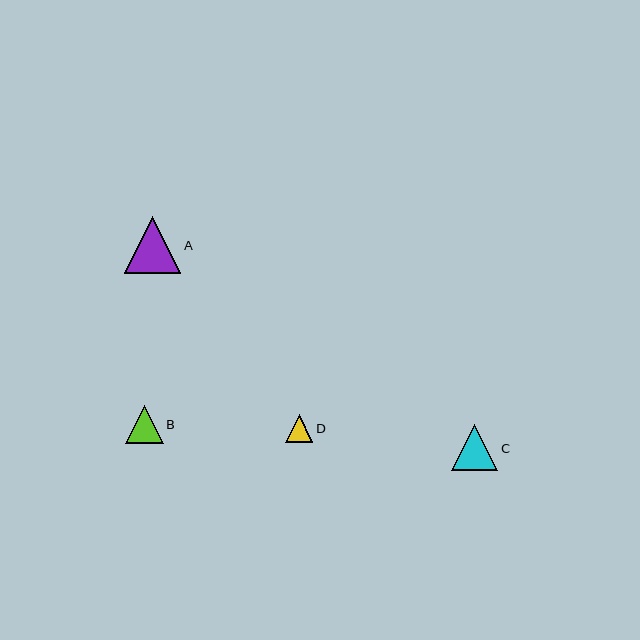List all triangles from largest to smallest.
From largest to smallest: A, C, B, D.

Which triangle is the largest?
Triangle A is the largest with a size of approximately 56 pixels.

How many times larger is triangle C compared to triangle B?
Triangle C is approximately 1.2 times the size of triangle B.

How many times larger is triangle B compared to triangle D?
Triangle B is approximately 1.4 times the size of triangle D.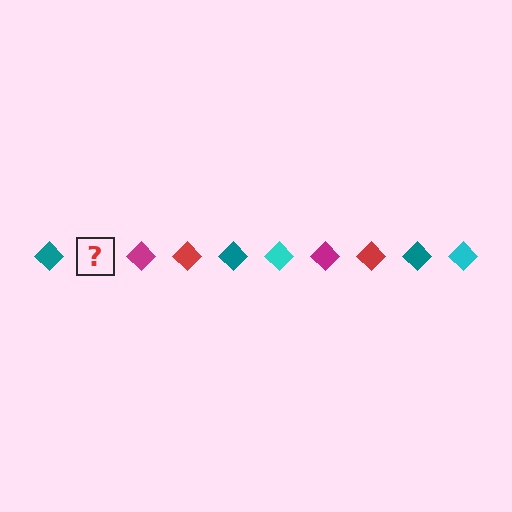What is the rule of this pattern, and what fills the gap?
The rule is that the pattern cycles through teal, cyan, magenta, red diamonds. The gap should be filled with a cyan diamond.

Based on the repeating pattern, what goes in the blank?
The blank should be a cyan diamond.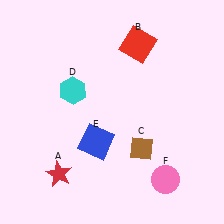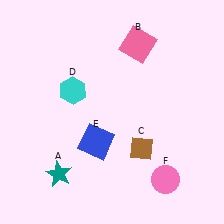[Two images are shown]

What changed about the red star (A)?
In Image 1, A is red. In Image 2, it changed to teal.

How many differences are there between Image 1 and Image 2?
There are 2 differences between the two images.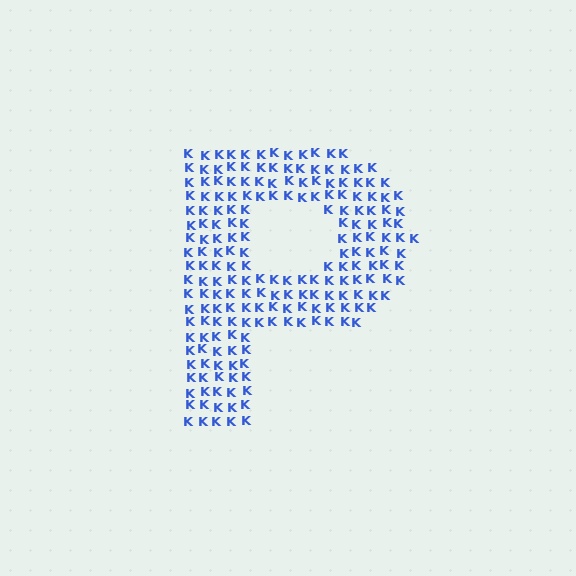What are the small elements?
The small elements are letter K's.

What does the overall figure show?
The overall figure shows the letter P.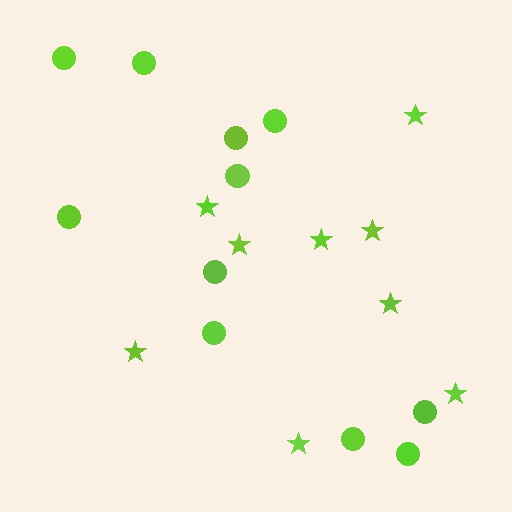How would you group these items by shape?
There are 2 groups: one group of circles (11) and one group of stars (9).